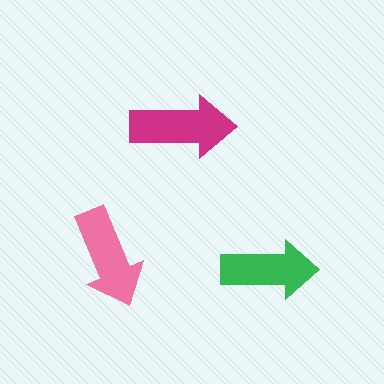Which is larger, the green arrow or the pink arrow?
The pink one.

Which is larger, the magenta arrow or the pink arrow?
The magenta one.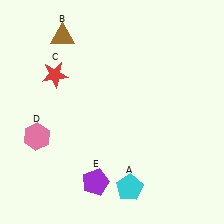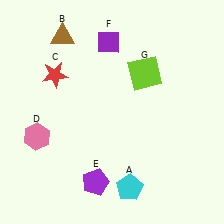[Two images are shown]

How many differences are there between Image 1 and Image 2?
There are 2 differences between the two images.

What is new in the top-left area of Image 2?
A purple diamond (F) was added in the top-left area of Image 2.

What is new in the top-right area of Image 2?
A lime square (G) was added in the top-right area of Image 2.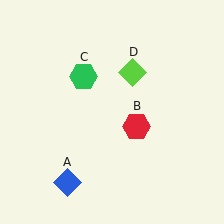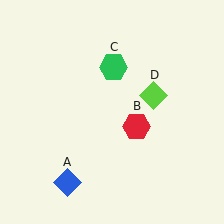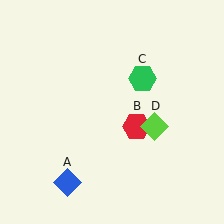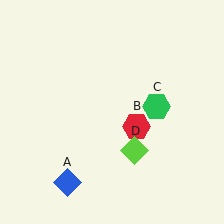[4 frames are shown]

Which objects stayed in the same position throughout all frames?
Blue diamond (object A) and red hexagon (object B) remained stationary.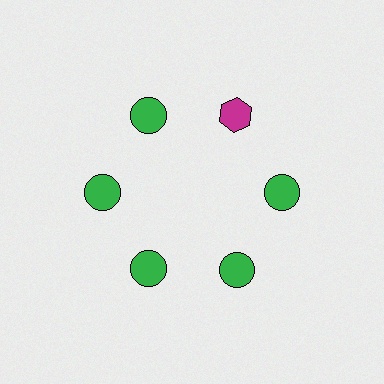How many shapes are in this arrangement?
There are 6 shapes arranged in a ring pattern.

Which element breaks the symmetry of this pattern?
The magenta hexagon at roughly the 1 o'clock position breaks the symmetry. All other shapes are green circles.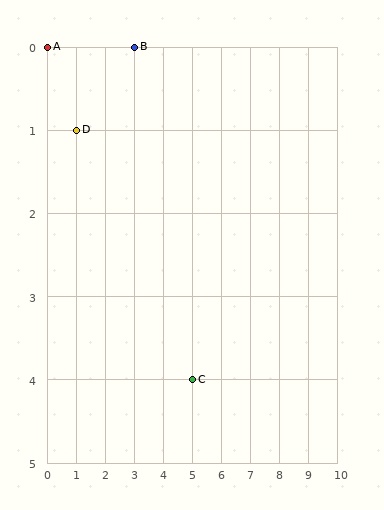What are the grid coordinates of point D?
Point D is at grid coordinates (1, 1).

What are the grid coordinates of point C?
Point C is at grid coordinates (5, 4).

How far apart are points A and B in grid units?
Points A and B are 3 columns apart.